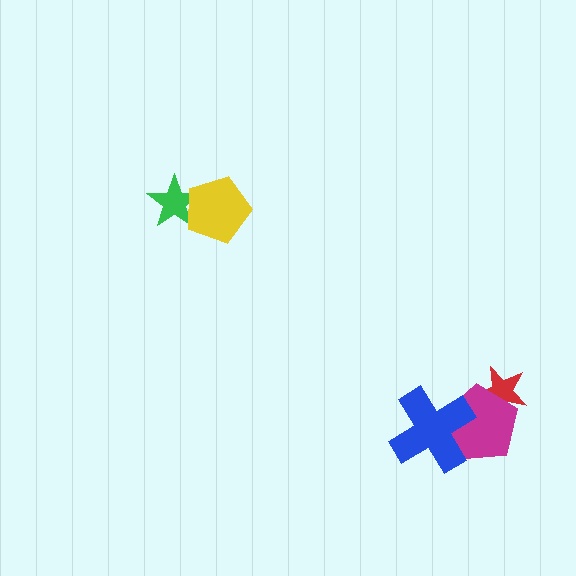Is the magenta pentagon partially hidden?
Yes, it is partially covered by another shape.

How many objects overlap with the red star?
1 object overlaps with the red star.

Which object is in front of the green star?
The yellow pentagon is in front of the green star.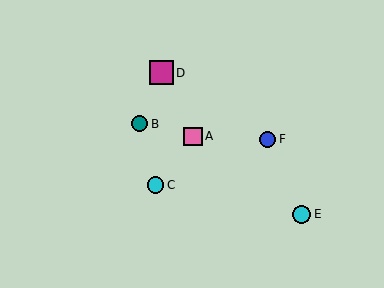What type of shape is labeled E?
Shape E is a cyan circle.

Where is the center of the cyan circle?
The center of the cyan circle is at (155, 185).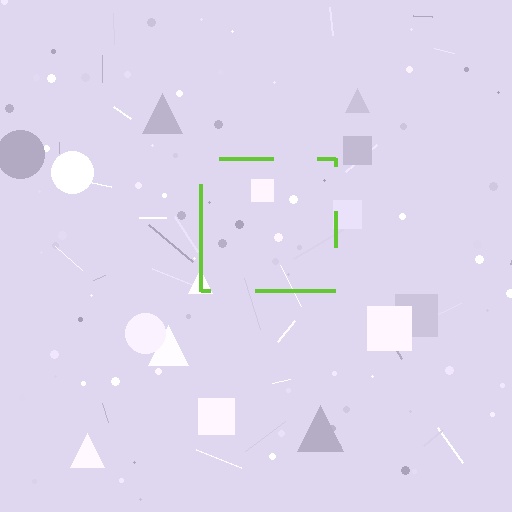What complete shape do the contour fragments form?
The contour fragments form a square.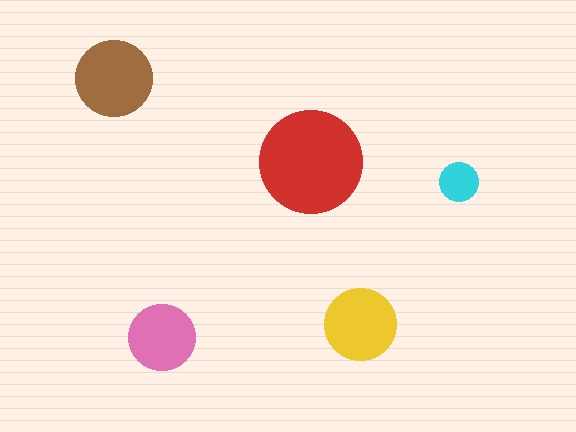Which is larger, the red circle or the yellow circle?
The red one.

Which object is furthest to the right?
The cyan circle is rightmost.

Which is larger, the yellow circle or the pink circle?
The yellow one.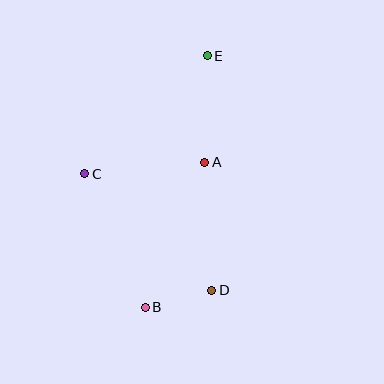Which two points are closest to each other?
Points B and D are closest to each other.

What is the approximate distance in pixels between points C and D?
The distance between C and D is approximately 172 pixels.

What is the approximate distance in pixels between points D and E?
The distance between D and E is approximately 235 pixels.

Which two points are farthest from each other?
Points B and E are farthest from each other.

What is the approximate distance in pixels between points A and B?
The distance between A and B is approximately 157 pixels.